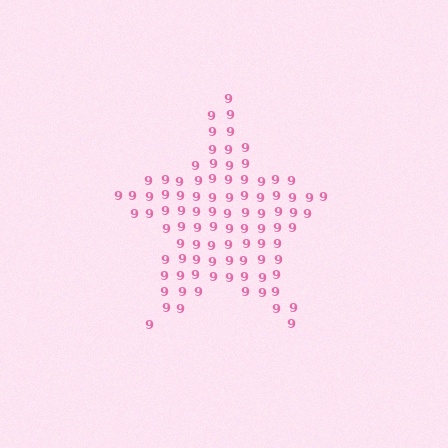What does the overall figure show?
The overall figure shows a star.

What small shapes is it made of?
It is made of small digit 9's.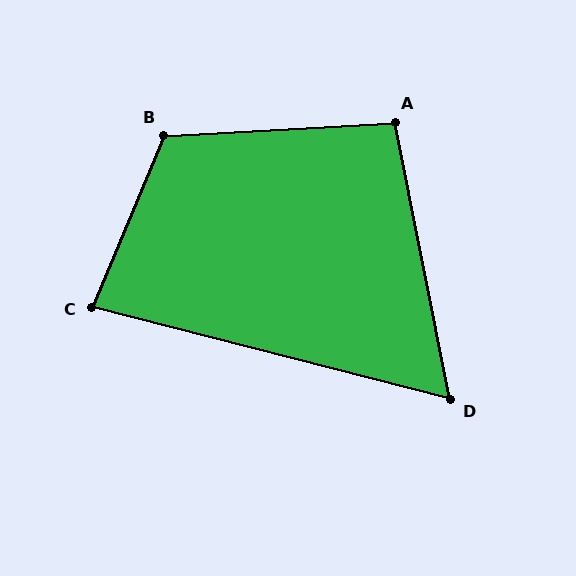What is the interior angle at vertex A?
Approximately 98 degrees (obtuse).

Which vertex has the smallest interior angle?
D, at approximately 64 degrees.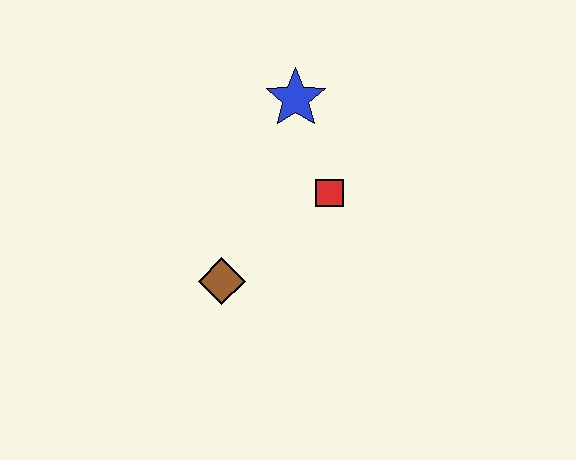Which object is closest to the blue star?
The red square is closest to the blue star.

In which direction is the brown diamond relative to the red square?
The brown diamond is to the left of the red square.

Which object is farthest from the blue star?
The brown diamond is farthest from the blue star.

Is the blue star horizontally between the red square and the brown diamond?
Yes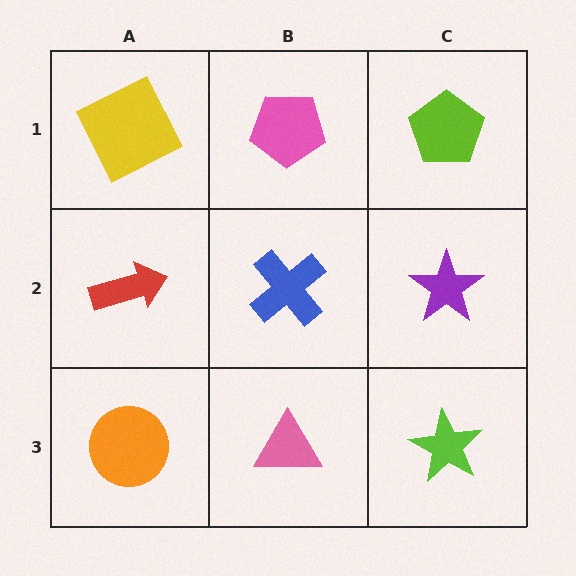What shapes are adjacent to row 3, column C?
A purple star (row 2, column C), a pink triangle (row 3, column B).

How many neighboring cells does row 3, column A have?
2.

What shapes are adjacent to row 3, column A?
A red arrow (row 2, column A), a pink triangle (row 3, column B).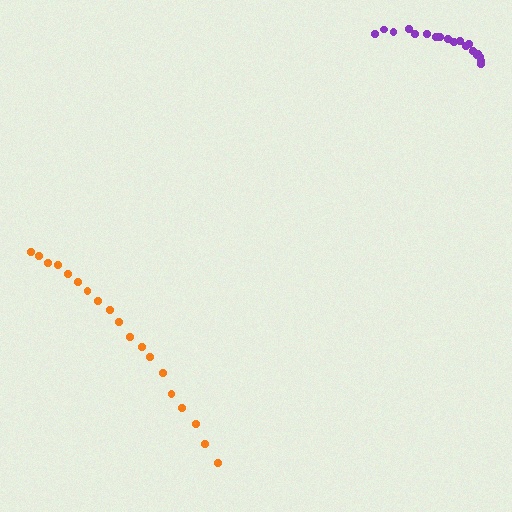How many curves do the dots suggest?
There are 2 distinct paths.